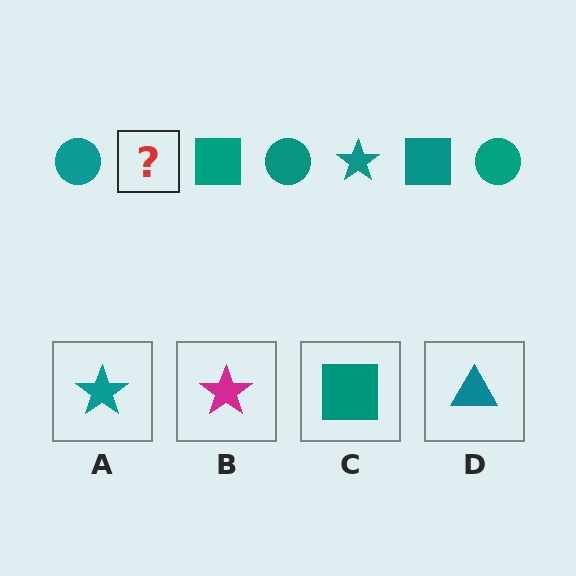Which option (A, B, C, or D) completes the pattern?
A.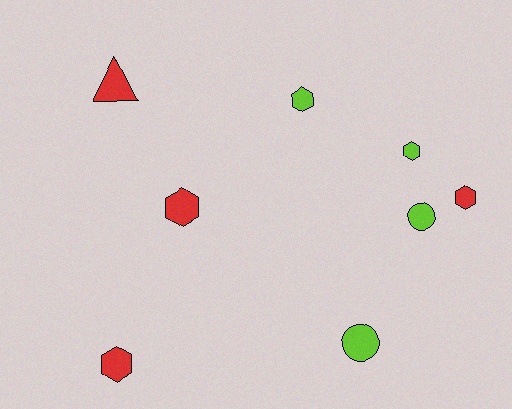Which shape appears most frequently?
Hexagon, with 5 objects.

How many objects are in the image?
There are 8 objects.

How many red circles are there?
There are no red circles.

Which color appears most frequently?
Lime, with 4 objects.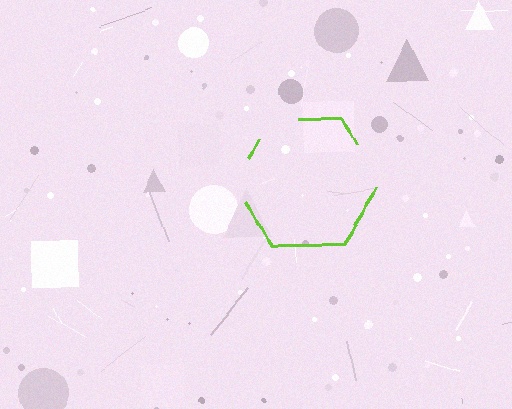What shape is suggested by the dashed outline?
The dashed outline suggests a hexagon.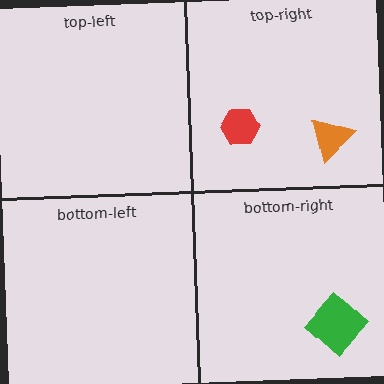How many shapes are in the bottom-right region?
1.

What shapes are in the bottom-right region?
The green diamond.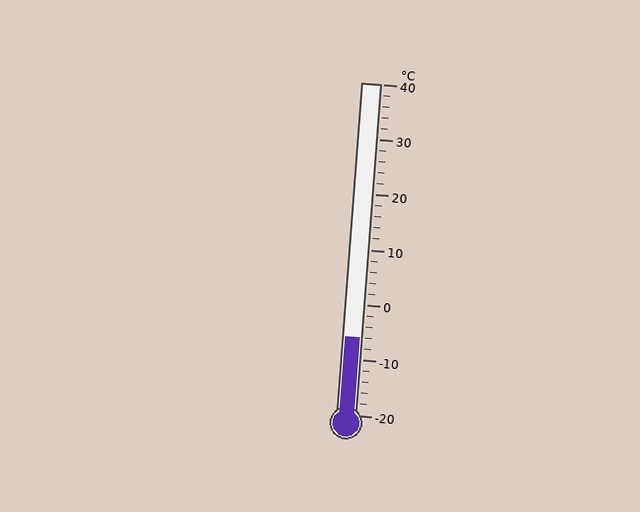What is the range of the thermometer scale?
The thermometer scale ranges from -20°C to 40°C.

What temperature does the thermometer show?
The thermometer shows approximately -6°C.